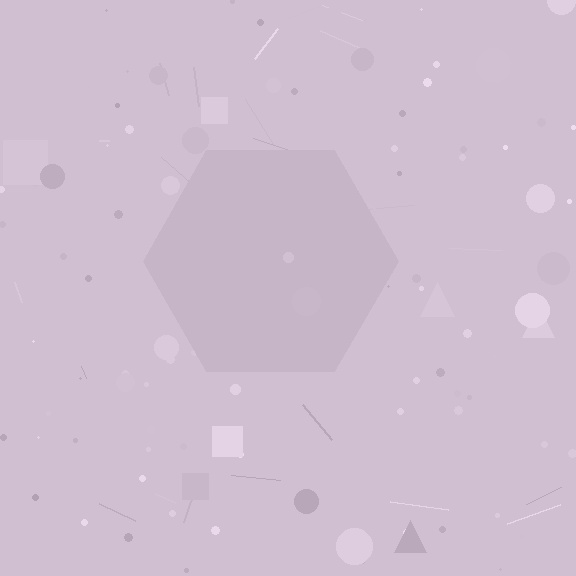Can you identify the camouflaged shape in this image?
The camouflaged shape is a hexagon.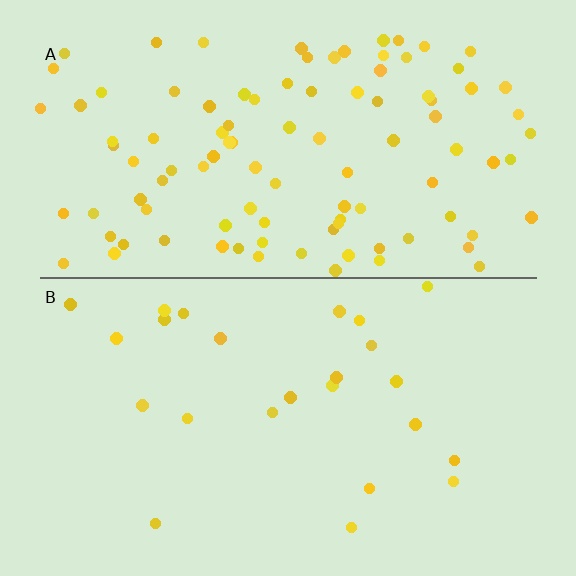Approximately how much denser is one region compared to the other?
Approximately 4.2× — region A over region B.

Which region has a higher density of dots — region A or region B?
A (the top).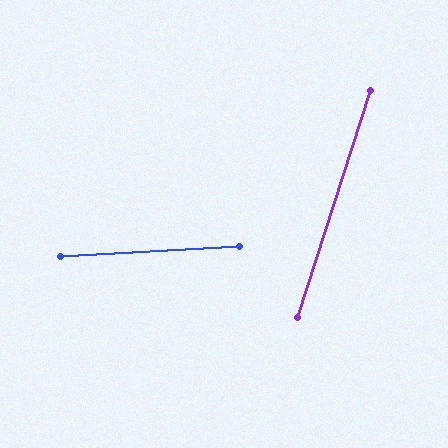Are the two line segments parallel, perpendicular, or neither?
Neither parallel nor perpendicular — they differ by about 69°.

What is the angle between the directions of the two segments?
Approximately 69 degrees.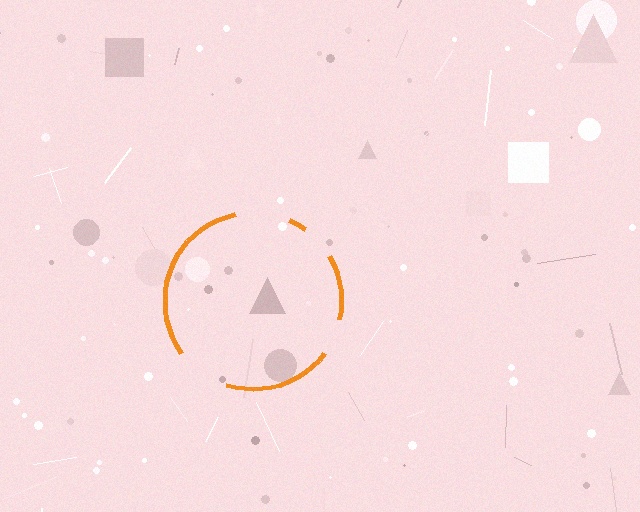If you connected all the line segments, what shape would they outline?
They would outline a circle.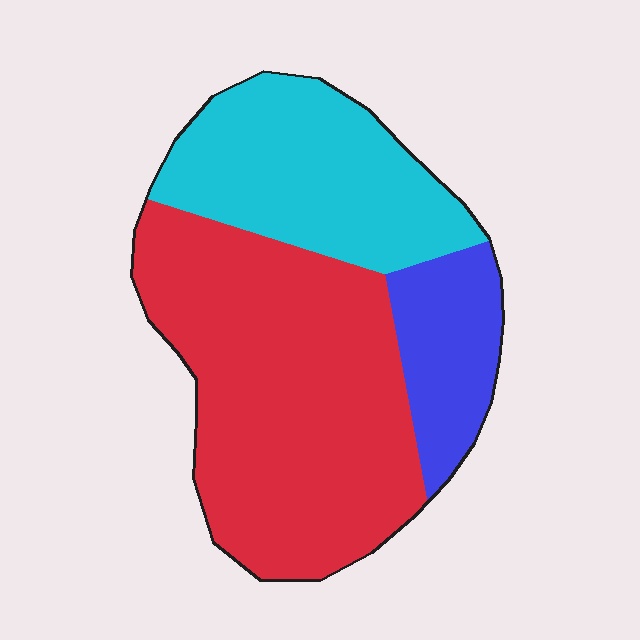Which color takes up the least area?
Blue, at roughly 15%.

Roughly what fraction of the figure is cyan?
Cyan covers 30% of the figure.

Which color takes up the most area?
Red, at roughly 55%.